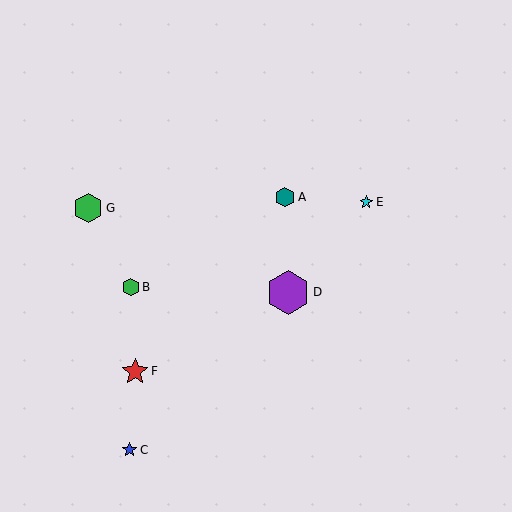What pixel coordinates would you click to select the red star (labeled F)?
Click at (135, 371) to select the red star F.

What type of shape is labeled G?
Shape G is a green hexagon.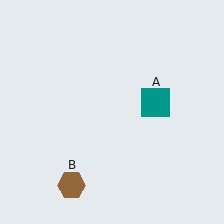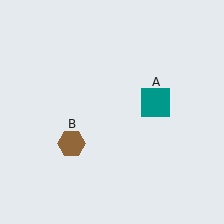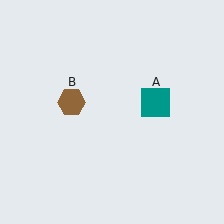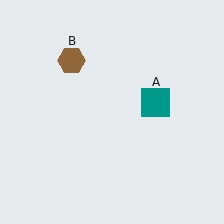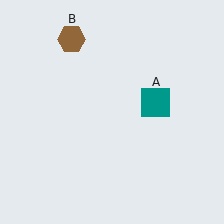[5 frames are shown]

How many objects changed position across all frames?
1 object changed position: brown hexagon (object B).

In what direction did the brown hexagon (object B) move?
The brown hexagon (object B) moved up.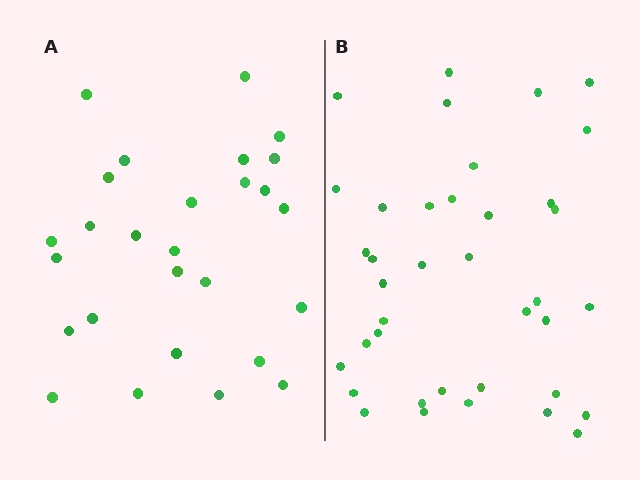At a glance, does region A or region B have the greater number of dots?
Region B (the right region) has more dots.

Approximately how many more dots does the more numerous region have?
Region B has roughly 12 or so more dots than region A.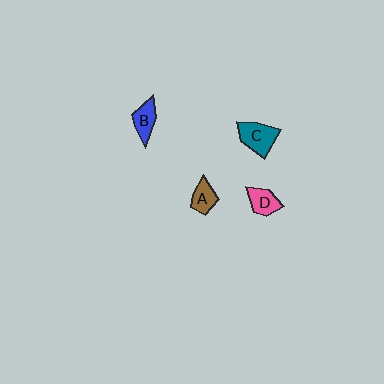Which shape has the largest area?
Shape C (teal).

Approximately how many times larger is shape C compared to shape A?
Approximately 1.5 times.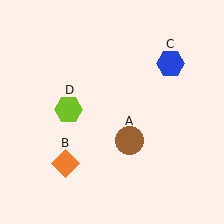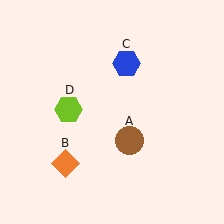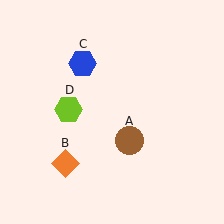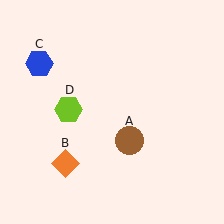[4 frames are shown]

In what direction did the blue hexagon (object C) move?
The blue hexagon (object C) moved left.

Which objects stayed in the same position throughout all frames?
Brown circle (object A) and orange diamond (object B) and lime hexagon (object D) remained stationary.